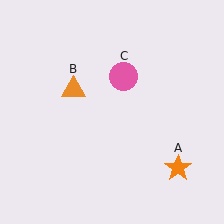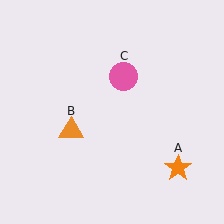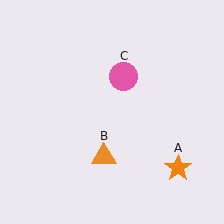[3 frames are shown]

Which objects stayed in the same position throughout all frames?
Orange star (object A) and pink circle (object C) remained stationary.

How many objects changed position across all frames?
1 object changed position: orange triangle (object B).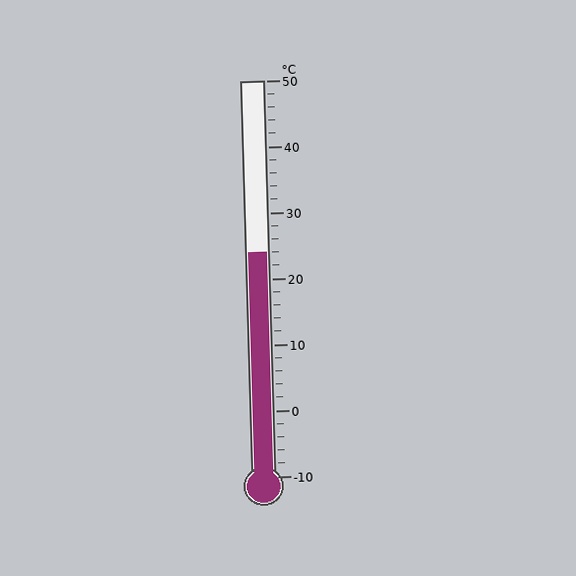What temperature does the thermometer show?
The thermometer shows approximately 24°C.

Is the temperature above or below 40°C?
The temperature is below 40°C.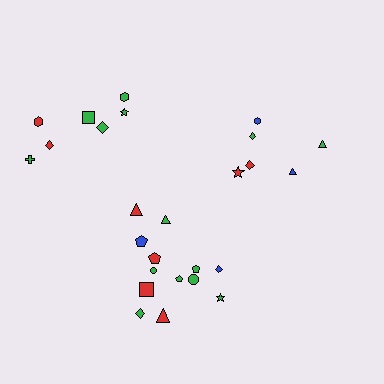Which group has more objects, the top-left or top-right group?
The top-left group.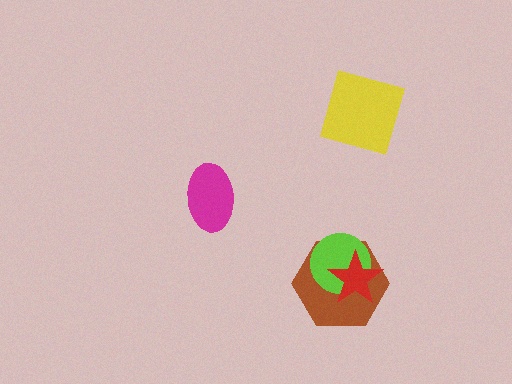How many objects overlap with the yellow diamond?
0 objects overlap with the yellow diamond.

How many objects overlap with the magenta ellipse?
0 objects overlap with the magenta ellipse.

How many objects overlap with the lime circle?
2 objects overlap with the lime circle.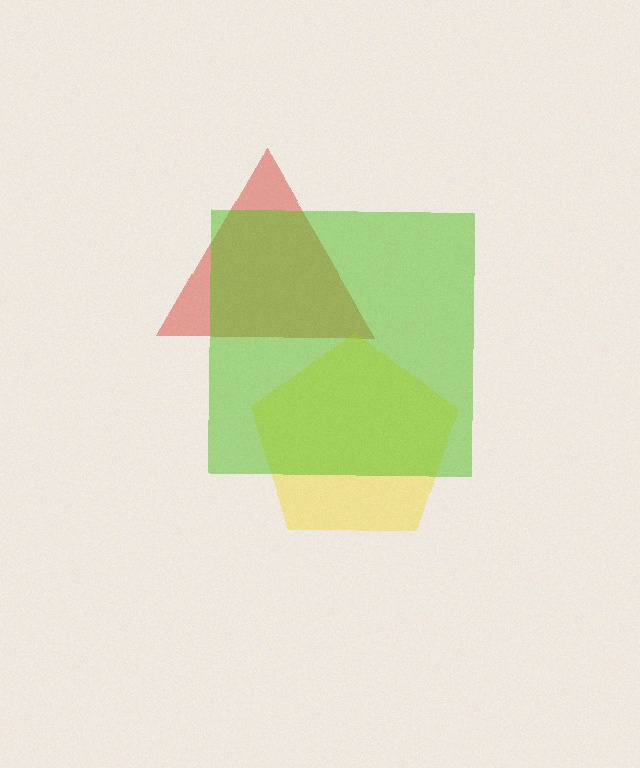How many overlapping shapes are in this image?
There are 3 overlapping shapes in the image.